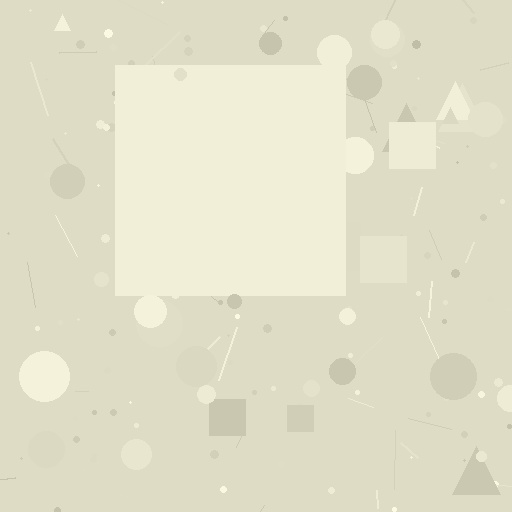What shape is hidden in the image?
A square is hidden in the image.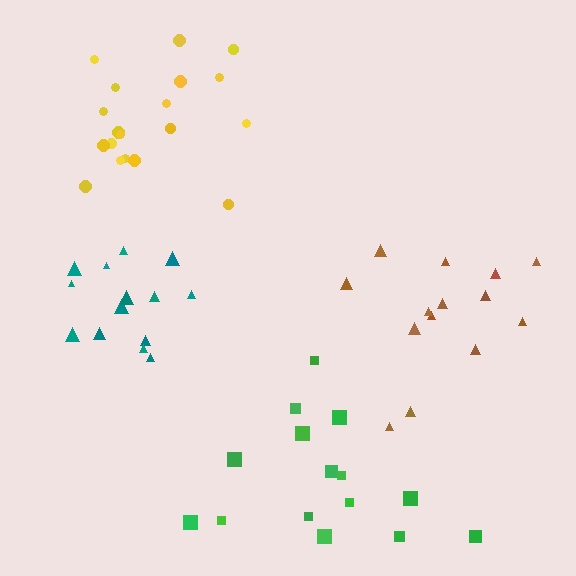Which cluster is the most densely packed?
Teal.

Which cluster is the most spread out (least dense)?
Green.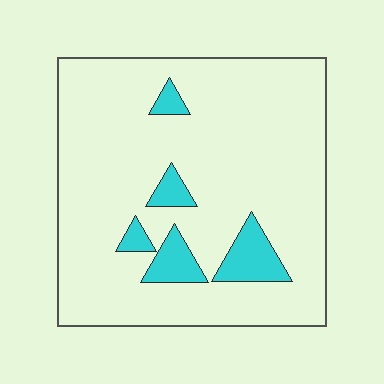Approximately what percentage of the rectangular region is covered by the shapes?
Approximately 10%.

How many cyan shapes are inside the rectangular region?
5.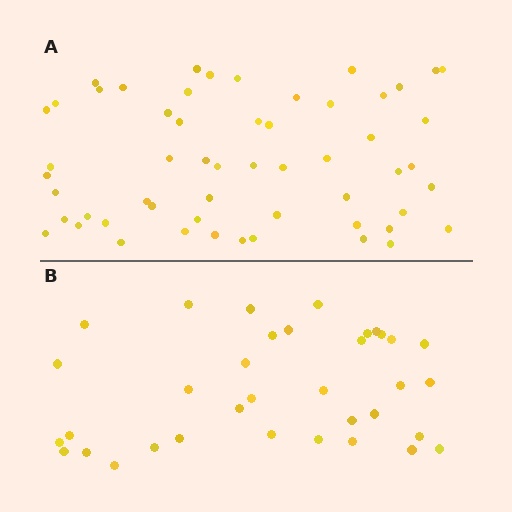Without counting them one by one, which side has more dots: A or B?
Region A (the top region) has more dots.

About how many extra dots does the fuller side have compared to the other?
Region A has approximately 20 more dots than region B.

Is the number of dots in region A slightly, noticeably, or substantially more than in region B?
Region A has substantially more. The ratio is roughly 1.6 to 1.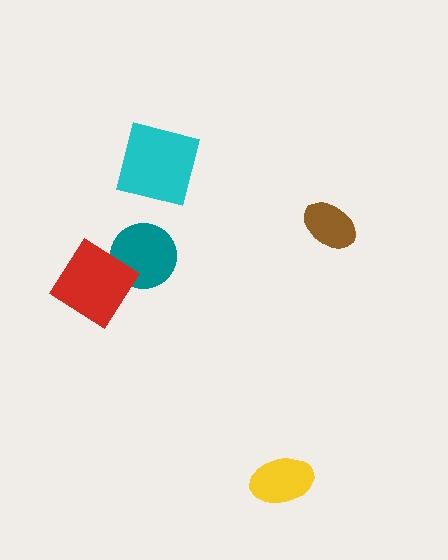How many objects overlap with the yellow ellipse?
0 objects overlap with the yellow ellipse.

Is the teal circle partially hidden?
Yes, it is partially covered by another shape.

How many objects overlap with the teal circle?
1 object overlaps with the teal circle.